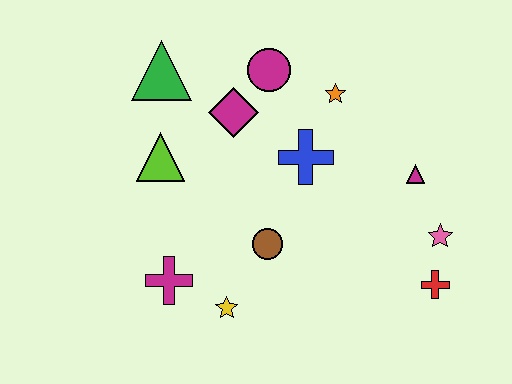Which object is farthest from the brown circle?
The green triangle is farthest from the brown circle.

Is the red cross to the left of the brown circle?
No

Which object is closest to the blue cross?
The orange star is closest to the blue cross.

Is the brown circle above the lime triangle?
No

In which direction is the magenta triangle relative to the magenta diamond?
The magenta triangle is to the right of the magenta diamond.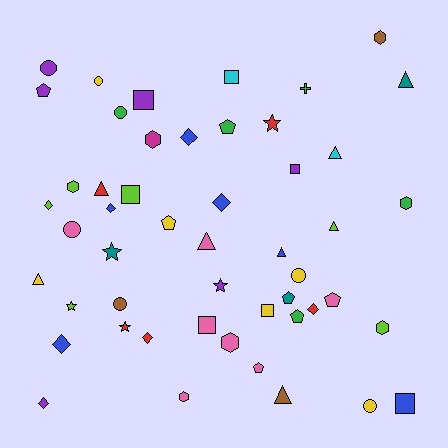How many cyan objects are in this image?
There are 2 cyan objects.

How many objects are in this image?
There are 50 objects.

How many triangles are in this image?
There are 8 triangles.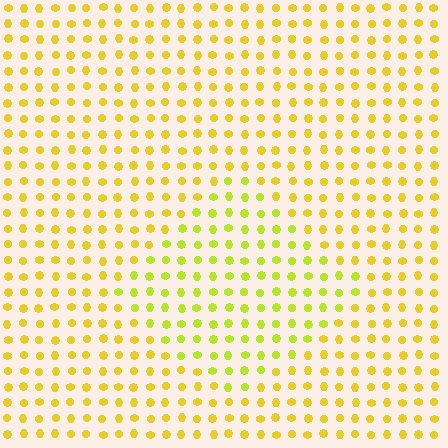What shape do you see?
I see a diamond.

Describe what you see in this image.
The image is filled with small yellow elements in a uniform arrangement. A diamond-shaped region is visible where the elements are tinted to a slightly different hue, forming a subtle color boundary.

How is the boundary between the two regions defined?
The boundary is defined purely by a slight shift in hue (about 25 degrees). Spacing, size, and orientation are identical on both sides.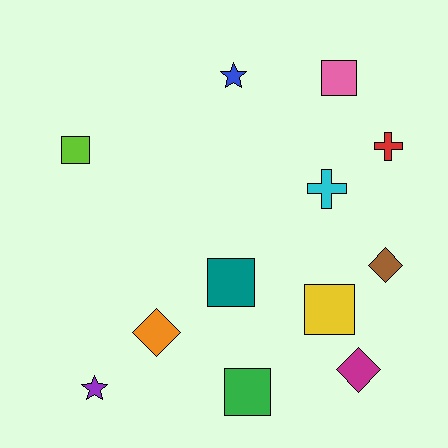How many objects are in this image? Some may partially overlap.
There are 12 objects.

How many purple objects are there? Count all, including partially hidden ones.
There is 1 purple object.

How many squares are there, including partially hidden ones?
There are 5 squares.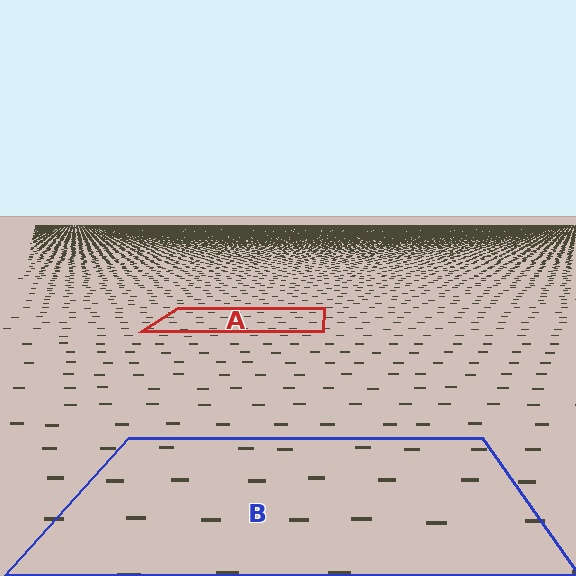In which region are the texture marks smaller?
The texture marks are smaller in region A, because it is farther away.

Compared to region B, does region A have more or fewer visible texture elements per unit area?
Region A has more texture elements per unit area — they are packed more densely because it is farther away.